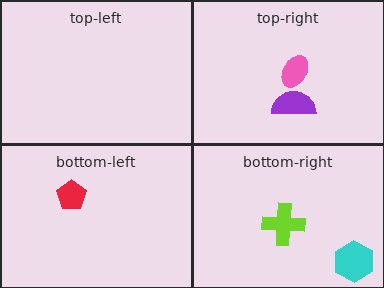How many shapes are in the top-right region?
2.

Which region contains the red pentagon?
The bottom-left region.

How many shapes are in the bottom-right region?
2.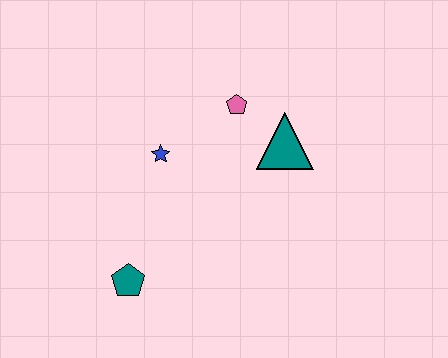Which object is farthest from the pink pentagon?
The teal pentagon is farthest from the pink pentagon.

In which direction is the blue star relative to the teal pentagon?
The blue star is above the teal pentagon.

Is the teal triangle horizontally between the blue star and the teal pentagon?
No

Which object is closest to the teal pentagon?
The blue star is closest to the teal pentagon.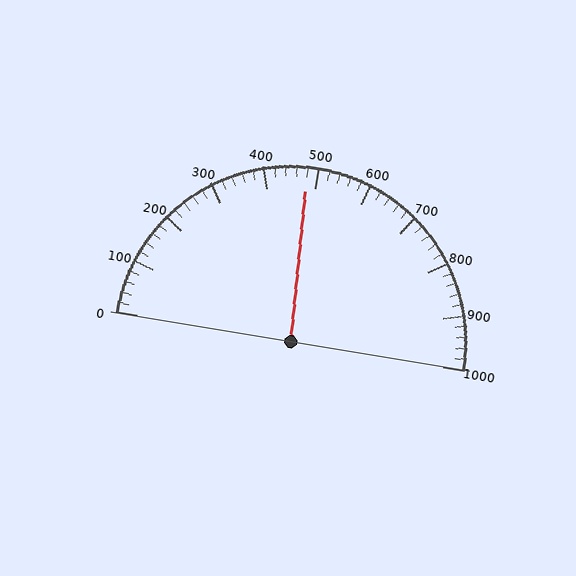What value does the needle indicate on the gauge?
The needle indicates approximately 480.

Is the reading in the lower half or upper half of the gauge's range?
The reading is in the lower half of the range (0 to 1000).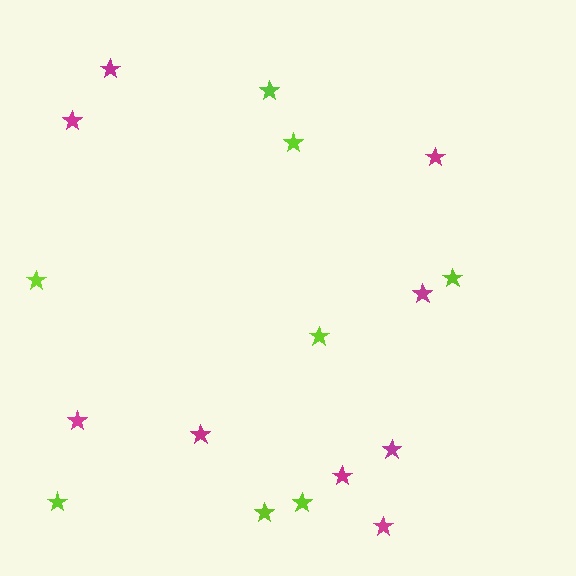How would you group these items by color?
There are 2 groups: one group of magenta stars (9) and one group of lime stars (8).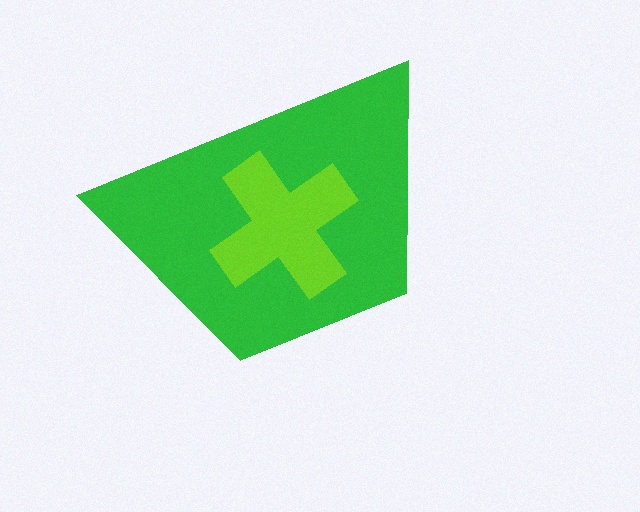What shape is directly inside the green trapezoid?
The lime cross.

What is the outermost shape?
The green trapezoid.